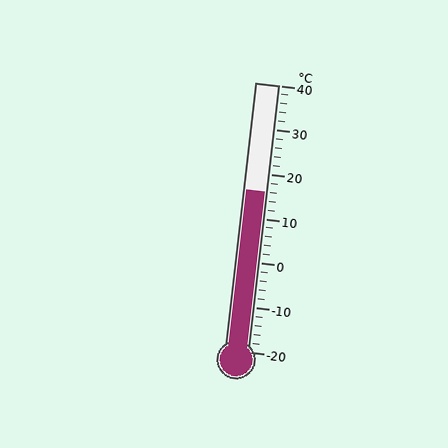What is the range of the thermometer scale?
The thermometer scale ranges from -20°C to 40°C.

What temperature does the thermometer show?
The thermometer shows approximately 16°C.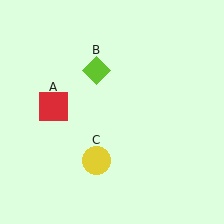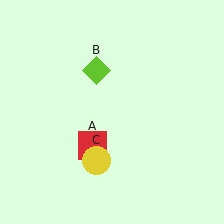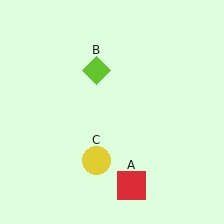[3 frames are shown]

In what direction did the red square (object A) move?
The red square (object A) moved down and to the right.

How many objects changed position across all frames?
1 object changed position: red square (object A).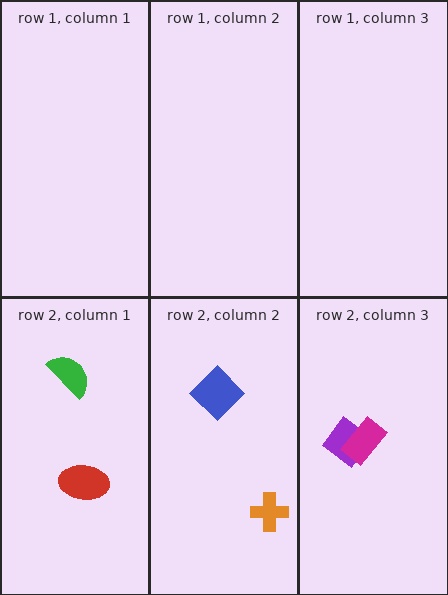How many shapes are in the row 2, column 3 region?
2.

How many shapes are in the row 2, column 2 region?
2.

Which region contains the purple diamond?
The row 2, column 3 region.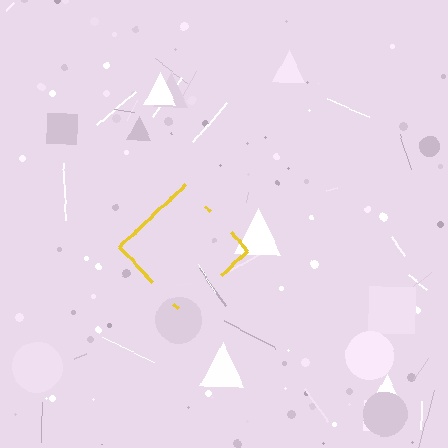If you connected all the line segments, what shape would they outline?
They would outline a diamond.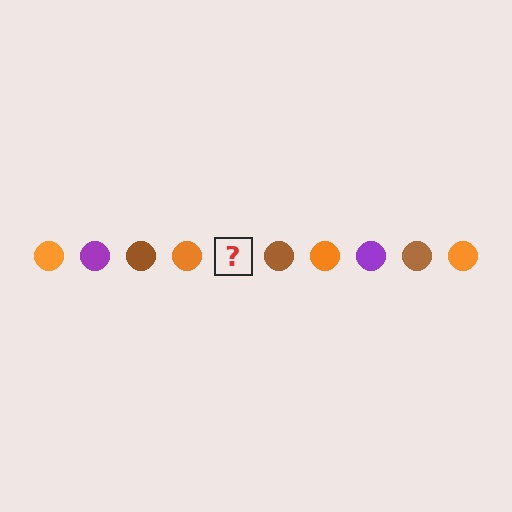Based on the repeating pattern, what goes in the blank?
The blank should be a purple circle.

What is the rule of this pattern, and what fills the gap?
The rule is that the pattern cycles through orange, purple, brown circles. The gap should be filled with a purple circle.